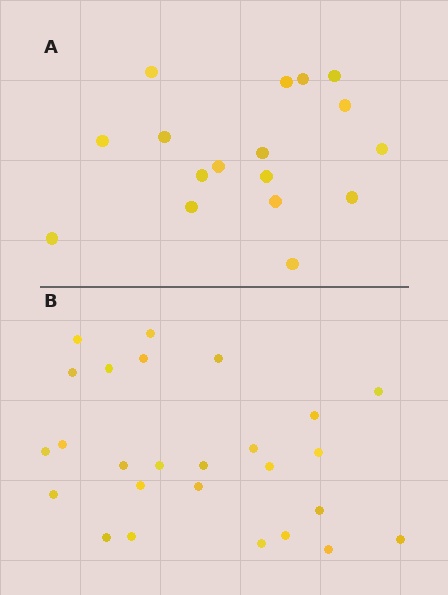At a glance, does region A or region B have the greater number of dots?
Region B (the bottom region) has more dots.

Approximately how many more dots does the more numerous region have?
Region B has roughly 8 or so more dots than region A.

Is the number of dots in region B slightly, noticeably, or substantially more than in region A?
Region B has substantially more. The ratio is roughly 1.5 to 1.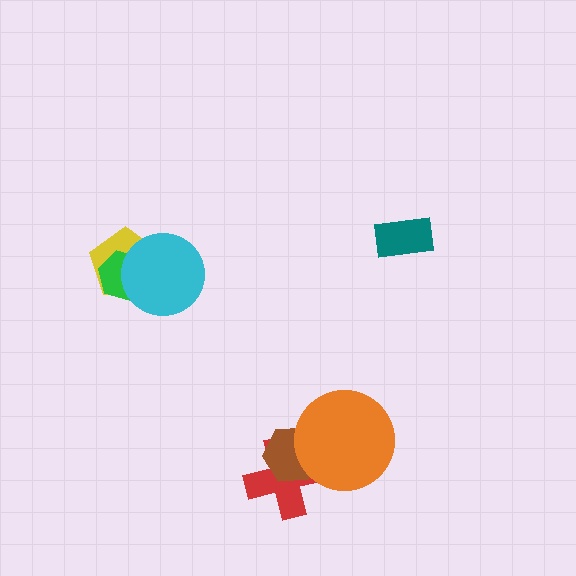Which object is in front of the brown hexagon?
The orange circle is in front of the brown hexagon.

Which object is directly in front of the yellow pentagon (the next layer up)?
The green hexagon is directly in front of the yellow pentagon.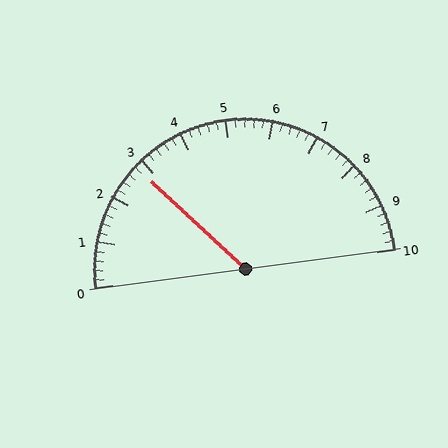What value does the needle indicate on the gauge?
The needle indicates approximately 2.8.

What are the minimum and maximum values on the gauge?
The gauge ranges from 0 to 10.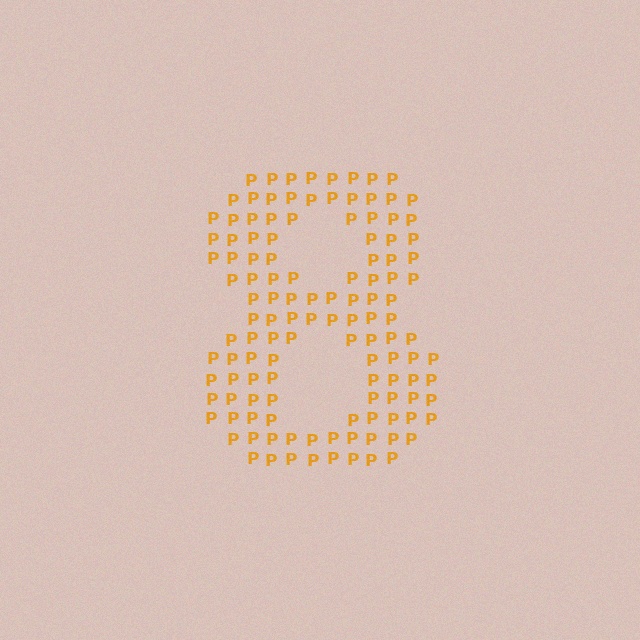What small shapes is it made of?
It is made of small letter P's.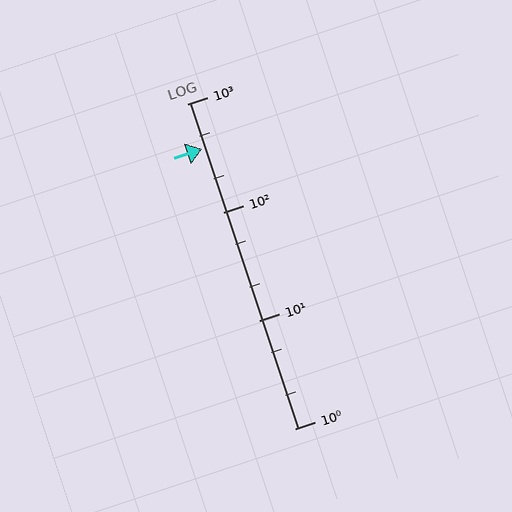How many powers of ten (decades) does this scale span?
The scale spans 3 decades, from 1 to 1000.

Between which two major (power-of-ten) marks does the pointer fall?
The pointer is between 100 and 1000.